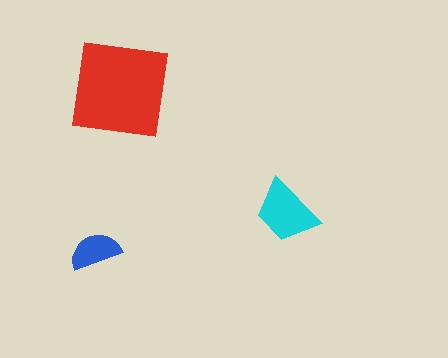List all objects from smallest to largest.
The blue semicircle, the cyan trapezoid, the red square.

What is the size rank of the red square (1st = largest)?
1st.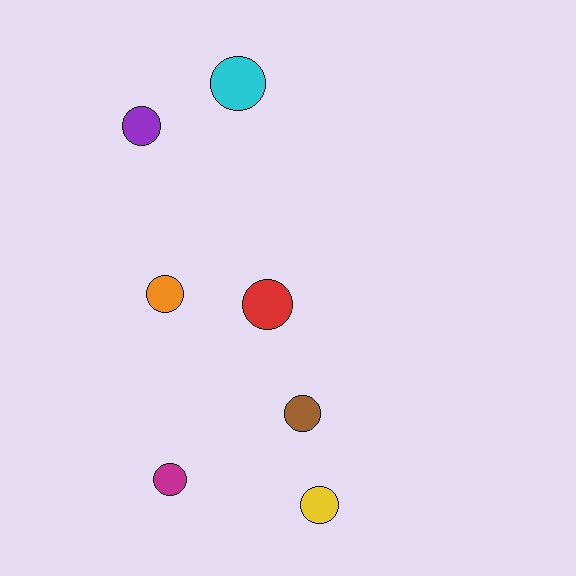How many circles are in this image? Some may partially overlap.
There are 7 circles.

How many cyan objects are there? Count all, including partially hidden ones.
There is 1 cyan object.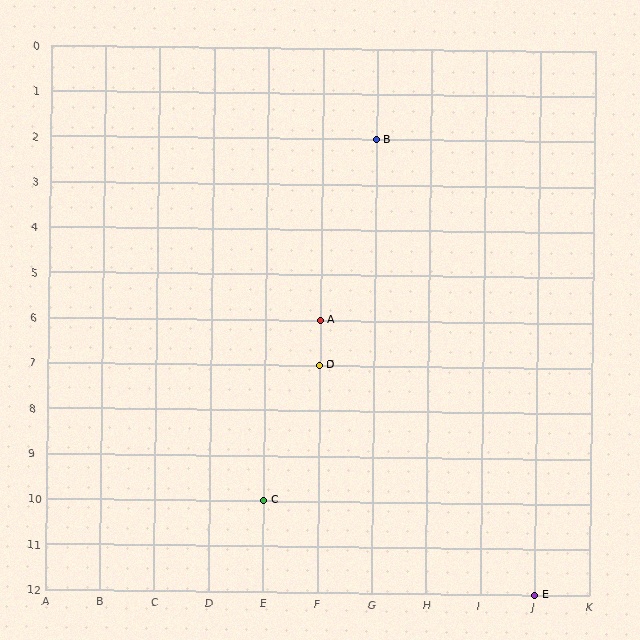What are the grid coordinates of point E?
Point E is at grid coordinates (J, 12).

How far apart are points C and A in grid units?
Points C and A are 1 column and 4 rows apart (about 4.1 grid units diagonally).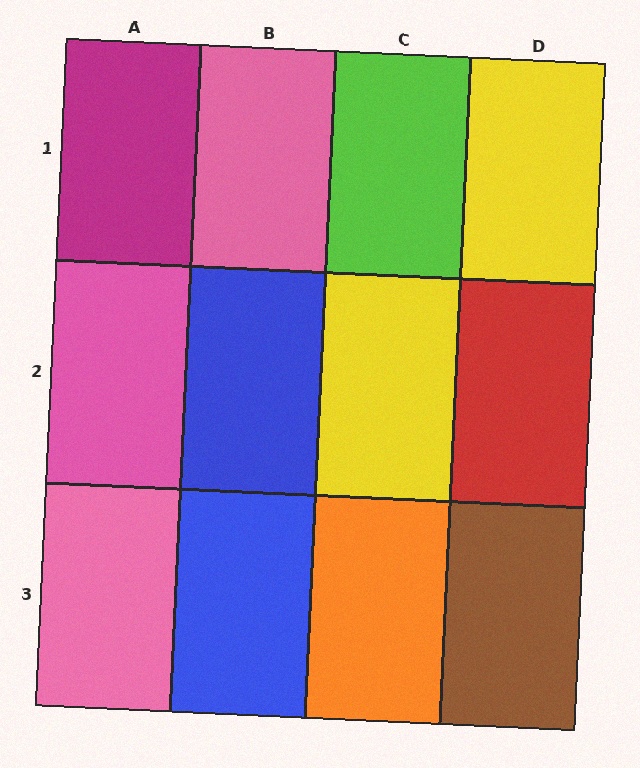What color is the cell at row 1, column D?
Yellow.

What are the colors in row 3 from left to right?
Pink, blue, orange, brown.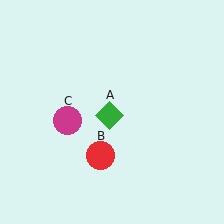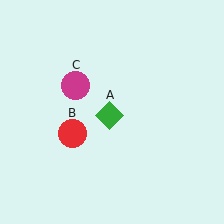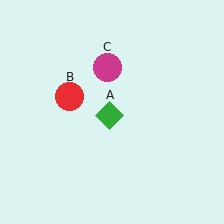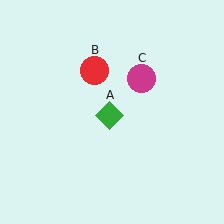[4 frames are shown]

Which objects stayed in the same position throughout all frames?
Green diamond (object A) remained stationary.